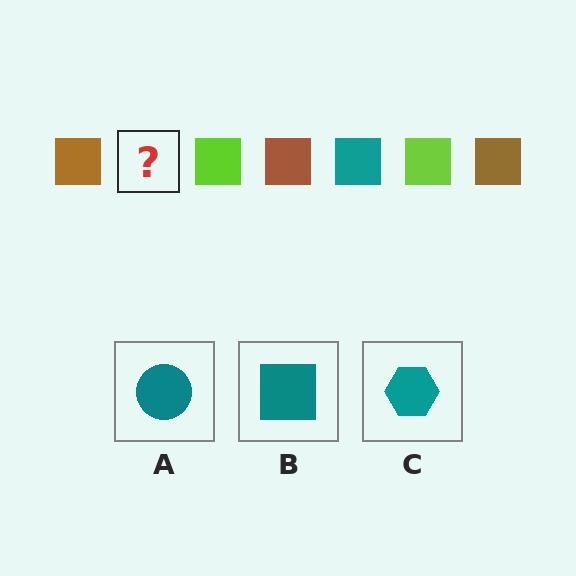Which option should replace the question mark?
Option B.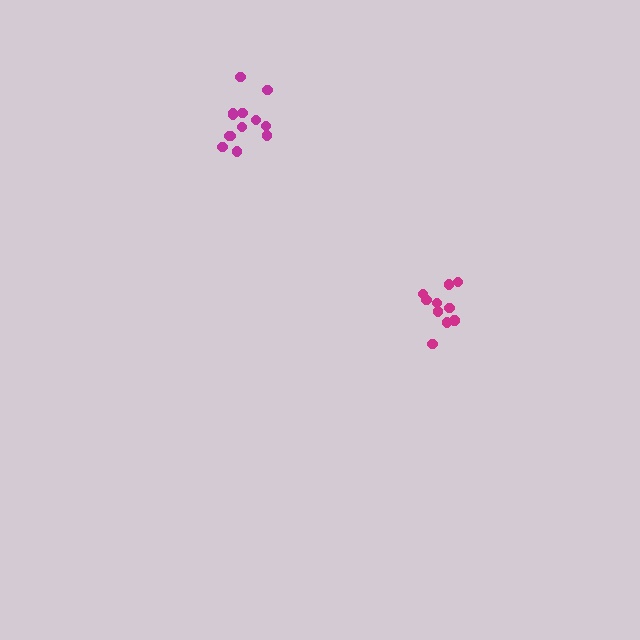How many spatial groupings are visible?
There are 2 spatial groupings.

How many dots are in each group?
Group 1: 13 dots, Group 2: 10 dots (23 total).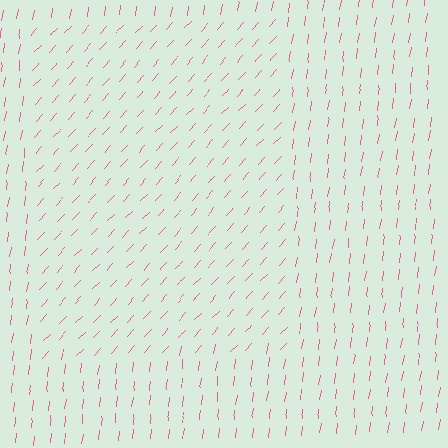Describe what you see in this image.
The image is filled with small pink line segments. A rectangle region in the image has lines oriented differently from the surrounding lines, creating a visible texture boundary.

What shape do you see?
I see a rectangle.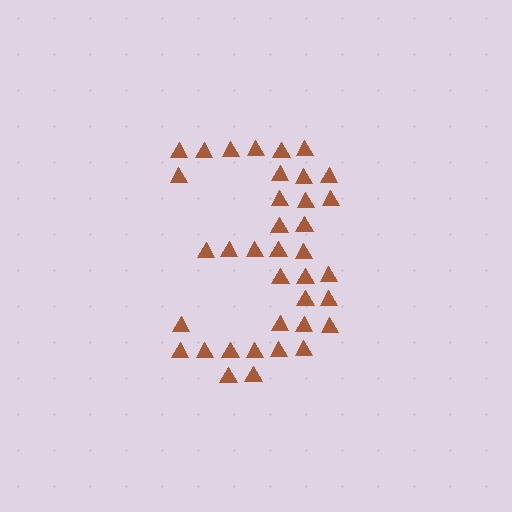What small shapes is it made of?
It is made of small triangles.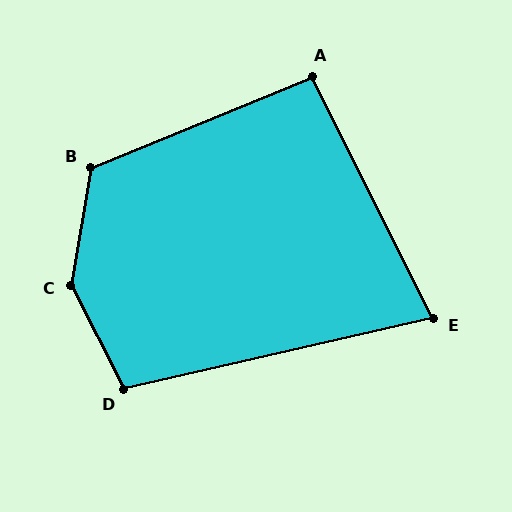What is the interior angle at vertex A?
Approximately 94 degrees (approximately right).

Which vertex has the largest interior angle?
C, at approximately 143 degrees.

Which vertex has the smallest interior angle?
E, at approximately 76 degrees.